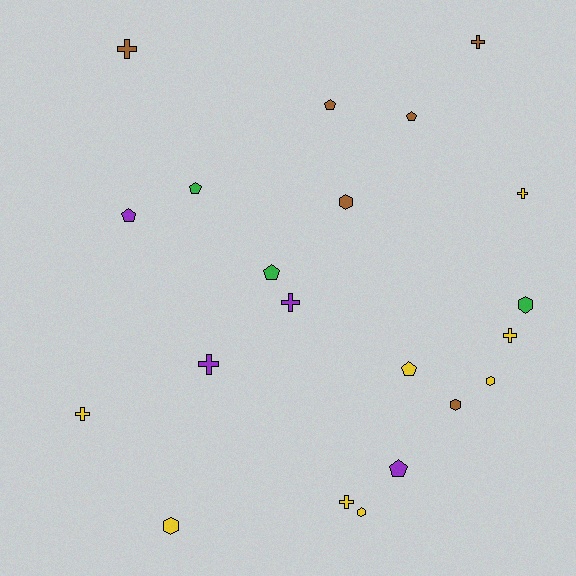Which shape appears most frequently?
Cross, with 8 objects.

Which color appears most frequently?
Yellow, with 8 objects.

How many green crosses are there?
There are no green crosses.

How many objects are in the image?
There are 21 objects.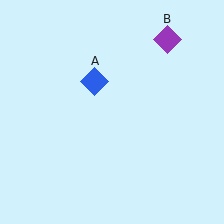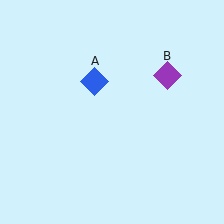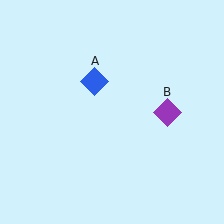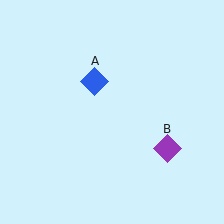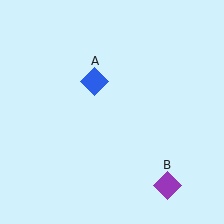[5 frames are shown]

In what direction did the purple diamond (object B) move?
The purple diamond (object B) moved down.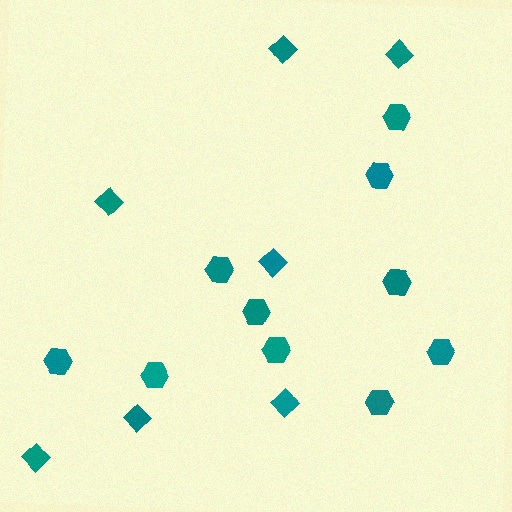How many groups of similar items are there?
There are 2 groups: one group of hexagons (10) and one group of diamonds (7).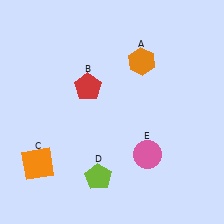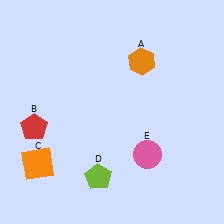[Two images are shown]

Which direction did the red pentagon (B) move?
The red pentagon (B) moved left.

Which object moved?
The red pentagon (B) moved left.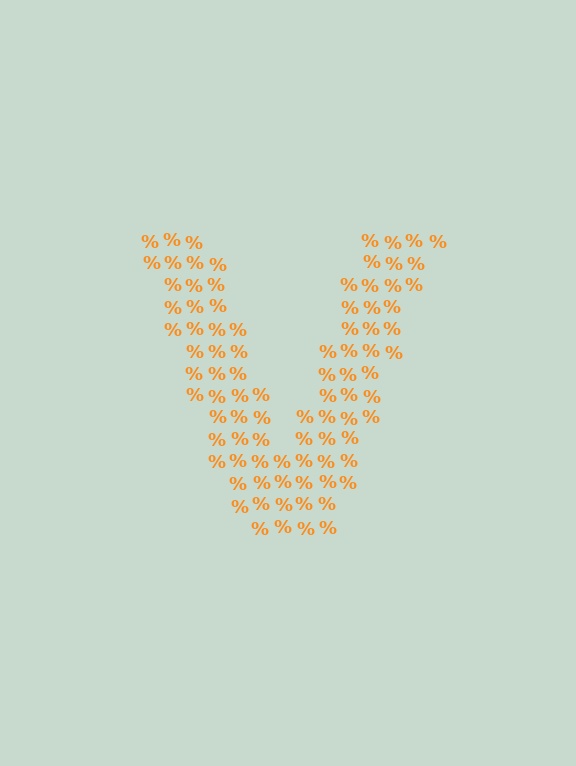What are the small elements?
The small elements are percent signs.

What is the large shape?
The large shape is the letter V.